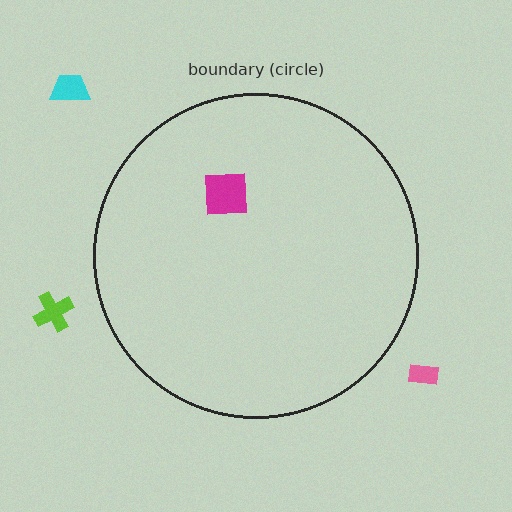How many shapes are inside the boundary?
1 inside, 3 outside.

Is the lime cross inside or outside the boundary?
Outside.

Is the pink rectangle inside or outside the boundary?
Outside.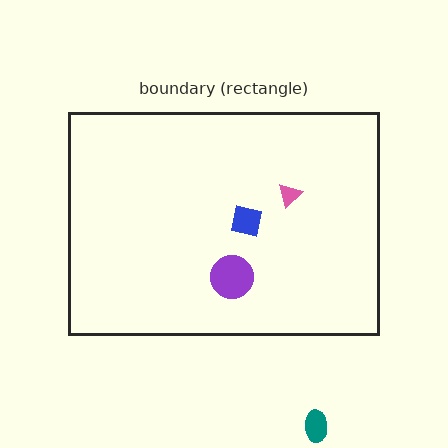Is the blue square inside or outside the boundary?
Inside.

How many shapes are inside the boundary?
3 inside, 1 outside.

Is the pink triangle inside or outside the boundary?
Inside.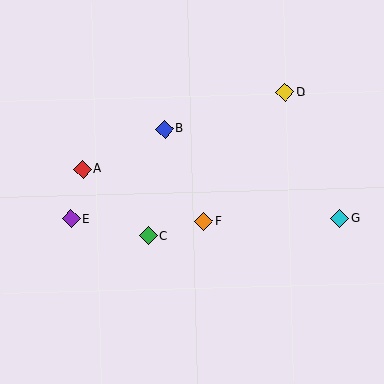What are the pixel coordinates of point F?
Point F is at (204, 222).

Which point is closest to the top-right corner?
Point D is closest to the top-right corner.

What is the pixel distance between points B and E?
The distance between B and E is 130 pixels.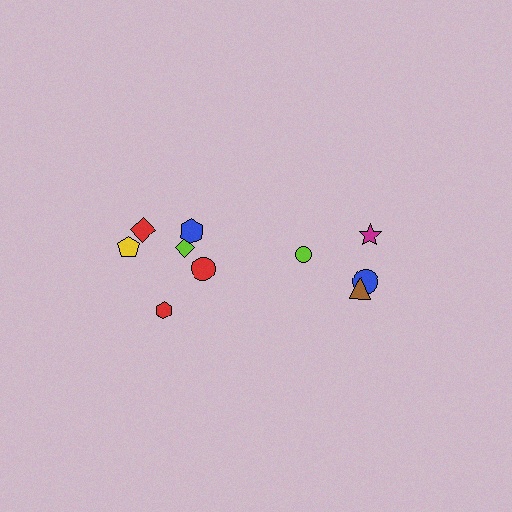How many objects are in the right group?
There are 4 objects.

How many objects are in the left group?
There are 6 objects.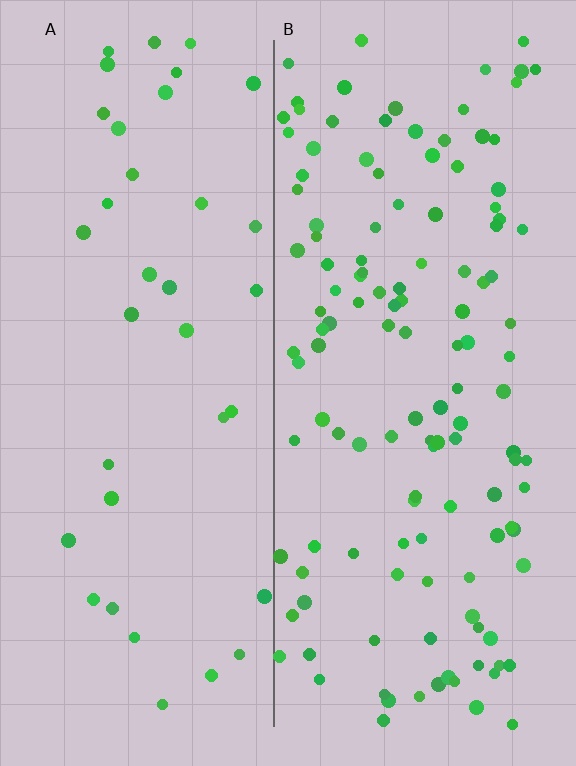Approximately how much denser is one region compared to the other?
Approximately 3.5× — region B over region A.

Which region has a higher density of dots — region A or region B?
B (the right).